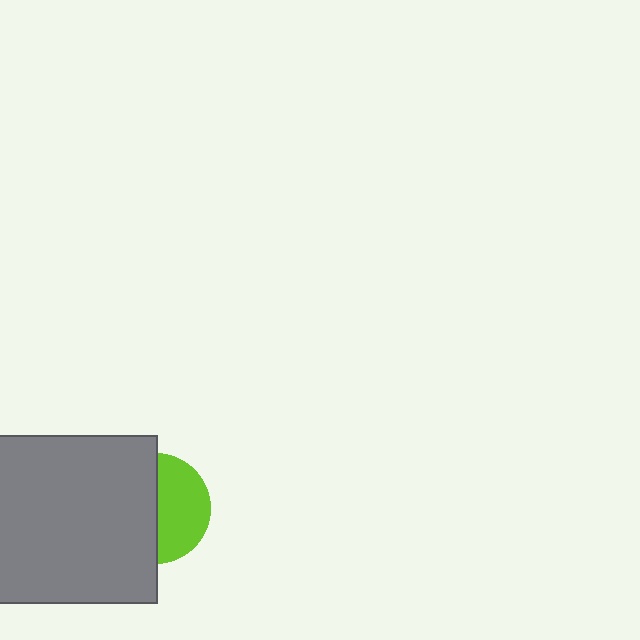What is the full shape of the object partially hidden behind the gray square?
The partially hidden object is a lime circle.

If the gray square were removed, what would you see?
You would see the complete lime circle.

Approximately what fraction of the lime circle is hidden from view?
Roughly 52% of the lime circle is hidden behind the gray square.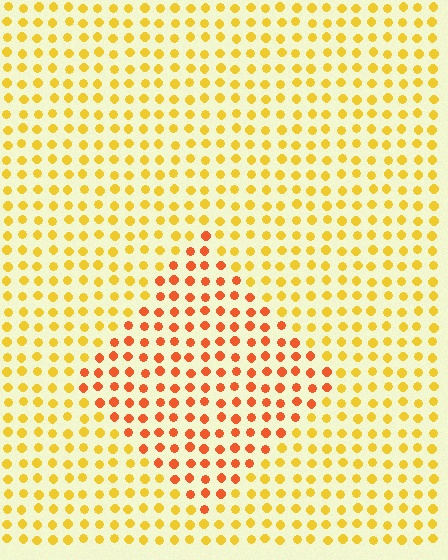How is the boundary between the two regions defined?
The boundary is defined purely by a slight shift in hue (about 35 degrees). Spacing, size, and orientation are identical on both sides.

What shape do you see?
I see a diamond.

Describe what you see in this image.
The image is filled with small yellow elements in a uniform arrangement. A diamond-shaped region is visible where the elements are tinted to a slightly different hue, forming a subtle color boundary.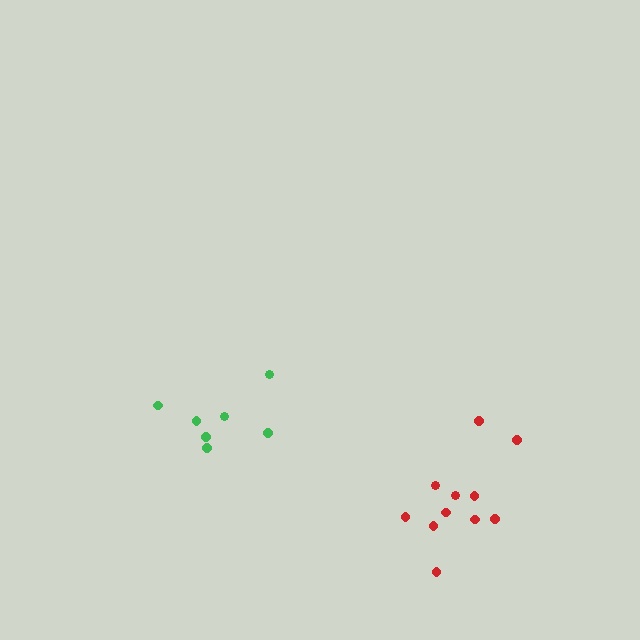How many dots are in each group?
Group 1: 11 dots, Group 2: 7 dots (18 total).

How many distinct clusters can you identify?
There are 2 distinct clusters.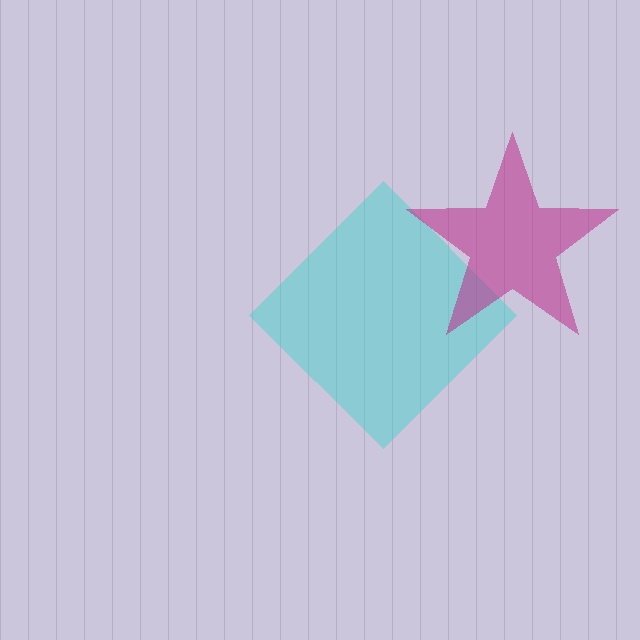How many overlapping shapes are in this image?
There are 2 overlapping shapes in the image.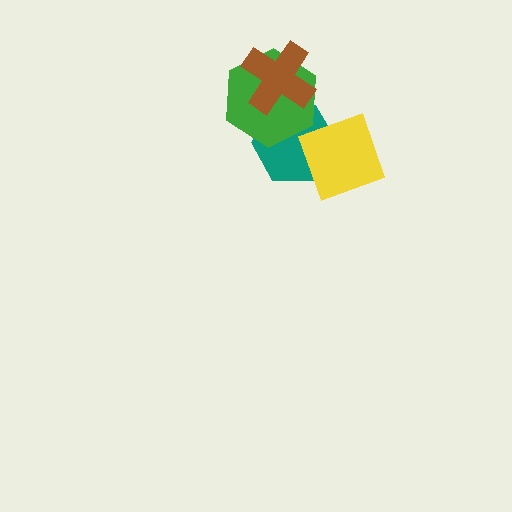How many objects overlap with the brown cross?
2 objects overlap with the brown cross.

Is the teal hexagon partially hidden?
Yes, it is partially covered by another shape.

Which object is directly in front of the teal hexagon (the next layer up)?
The green hexagon is directly in front of the teal hexagon.